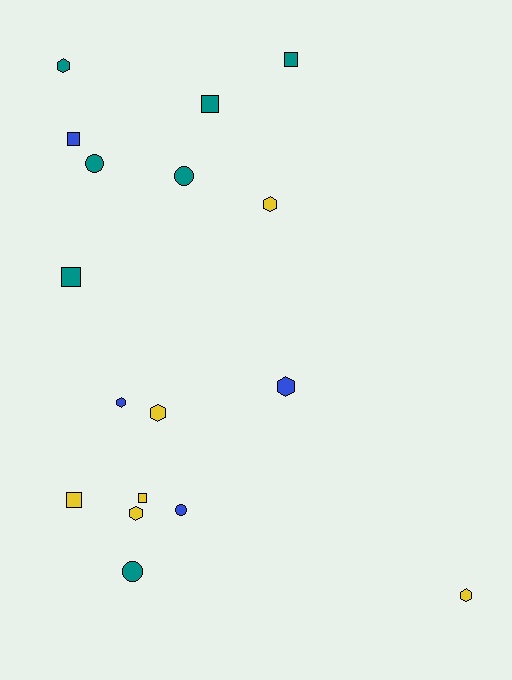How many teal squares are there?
There are 3 teal squares.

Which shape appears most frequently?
Hexagon, with 7 objects.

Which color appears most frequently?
Teal, with 7 objects.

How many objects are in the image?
There are 17 objects.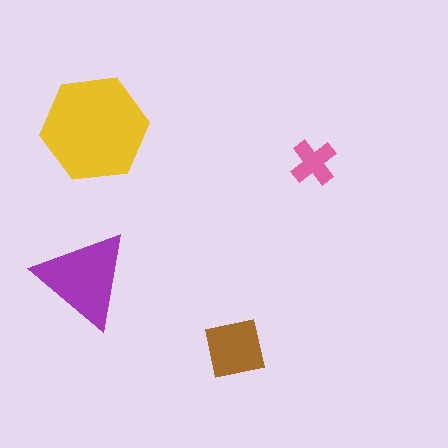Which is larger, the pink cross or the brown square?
The brown square.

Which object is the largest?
The yellow hexagon.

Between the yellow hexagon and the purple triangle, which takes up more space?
The yellow hexagon.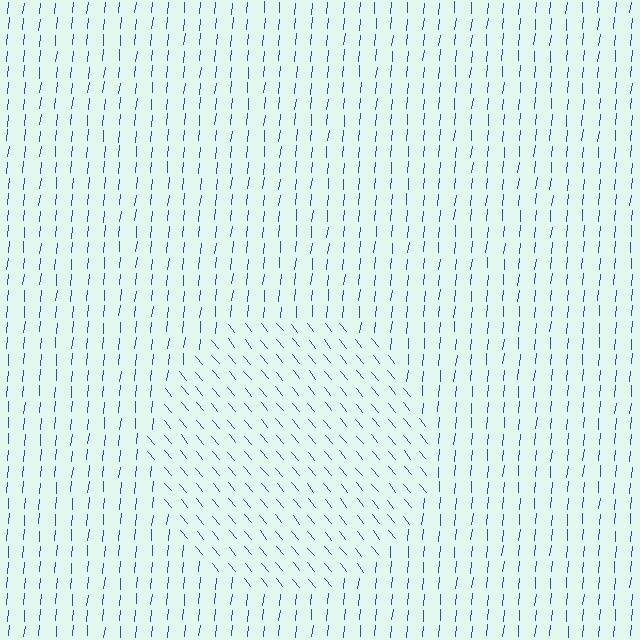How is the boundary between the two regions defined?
The boundary is defined purely by a change in line orientation (approximately 45 degrees difference). All lines are the same color and thickness.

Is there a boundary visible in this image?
Yes, there is a texture boundary formed by a change in line orientation.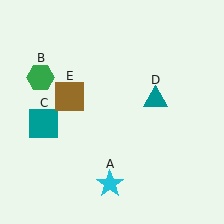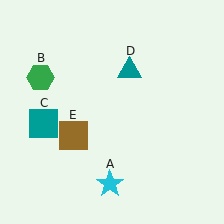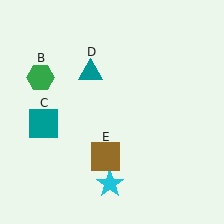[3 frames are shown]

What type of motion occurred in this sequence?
The teal triangle (object D), brown square (object E) rotated counterclockwise around the center of the scene.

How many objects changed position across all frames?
2 objects changed position: teal triangle (object D), brown square (object E).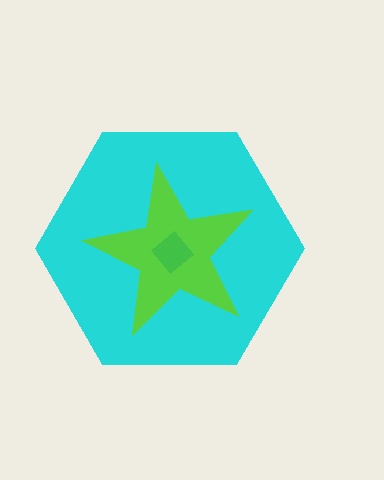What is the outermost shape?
The cyan hexagon.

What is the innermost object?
The green diamond.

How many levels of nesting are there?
3.